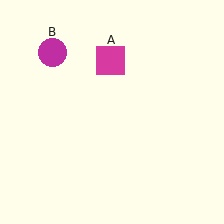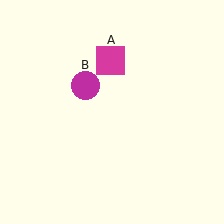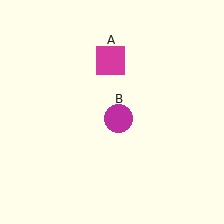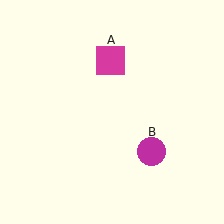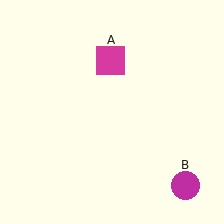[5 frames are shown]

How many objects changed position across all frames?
1 object changed position: magenta circle (object B).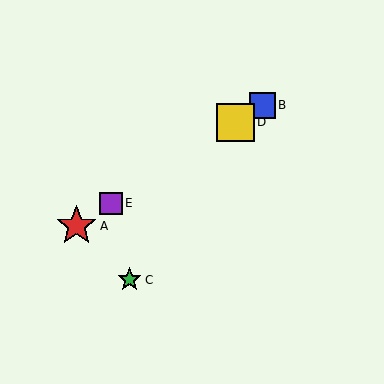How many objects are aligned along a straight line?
4 objects (A, B, D, E) are aligned along a straight line.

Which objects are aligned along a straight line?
Objects A, B, D, E are aligned along a straight line.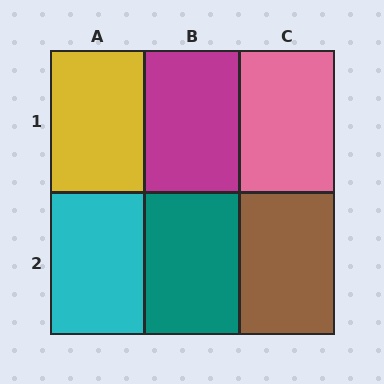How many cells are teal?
1 cell is teal.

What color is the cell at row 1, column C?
Pink.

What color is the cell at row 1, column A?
Yellow.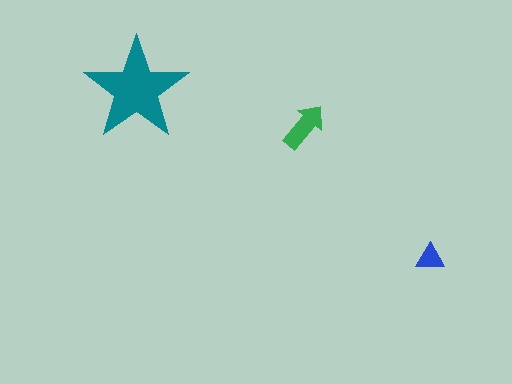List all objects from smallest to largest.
The blue triangle, the green arrow, the teal star.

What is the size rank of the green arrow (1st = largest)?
2nd.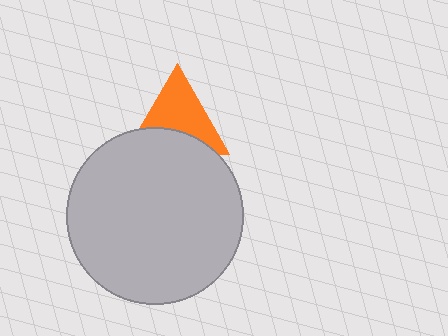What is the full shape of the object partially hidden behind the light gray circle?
The partially hidden object is an orange triangle.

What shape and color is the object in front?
The object in front is a light gray circle.